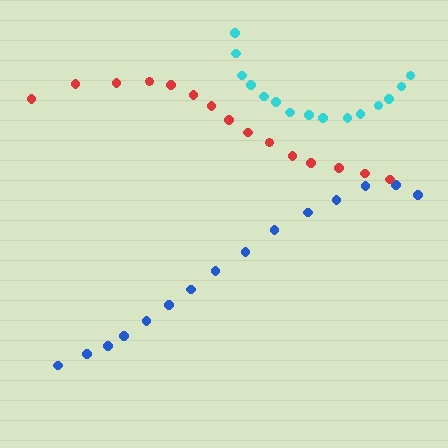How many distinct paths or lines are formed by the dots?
There are 3 distinct paths.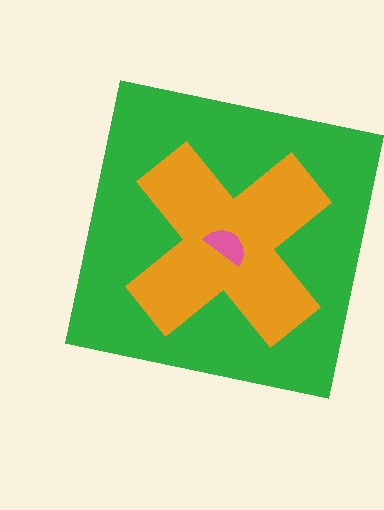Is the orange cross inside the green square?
Yes.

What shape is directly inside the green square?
The orange cross.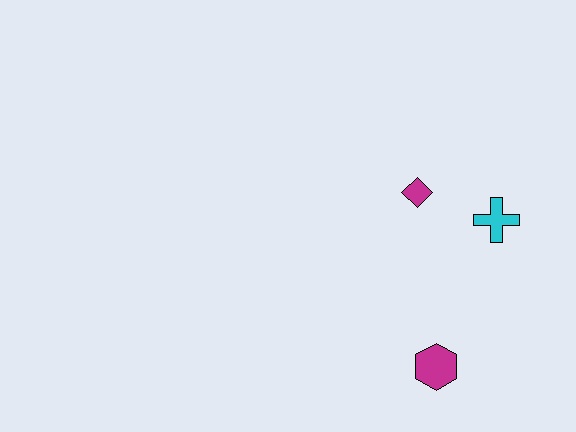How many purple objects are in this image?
There are no purple objects.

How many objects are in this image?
There are 3 objects.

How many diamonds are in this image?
There is 1 diamond.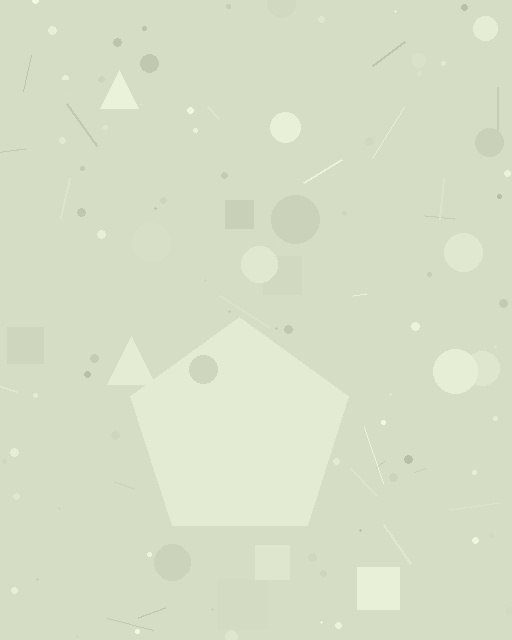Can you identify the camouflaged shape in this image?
The camouflaged shape is a pentagon.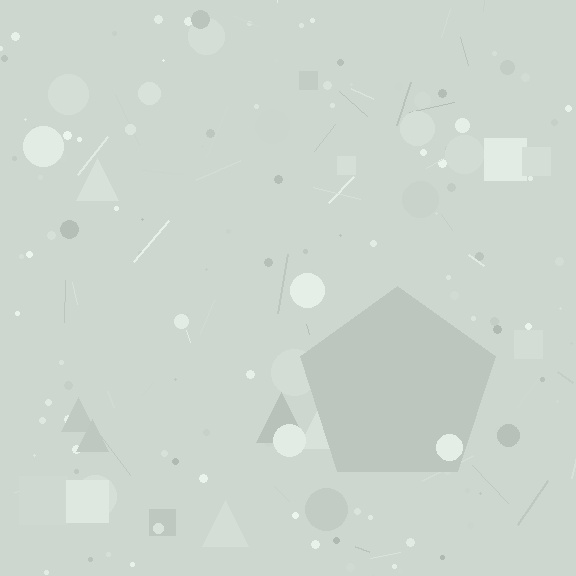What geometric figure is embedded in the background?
A pentagon is embedded in the background.